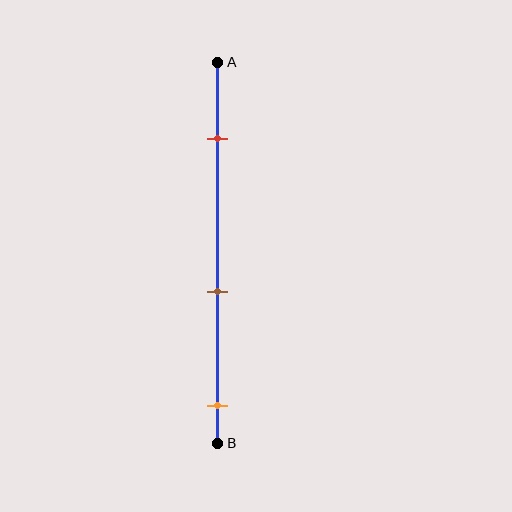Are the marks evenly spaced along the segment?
Yes, the marks are approximately evenly spaced.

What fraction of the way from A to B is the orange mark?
The orange mark is approximately 90% (0.9) of the way from A to B.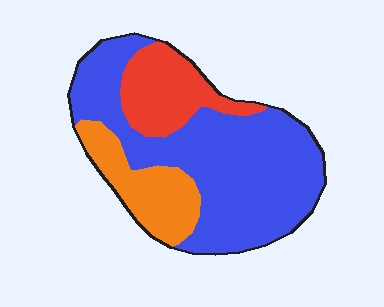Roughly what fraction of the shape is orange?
Orange covers 19% of the shape.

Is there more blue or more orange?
Blue.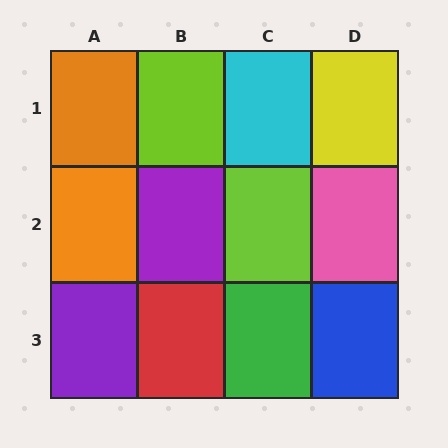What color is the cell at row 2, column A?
Orange.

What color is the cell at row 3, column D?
Blue.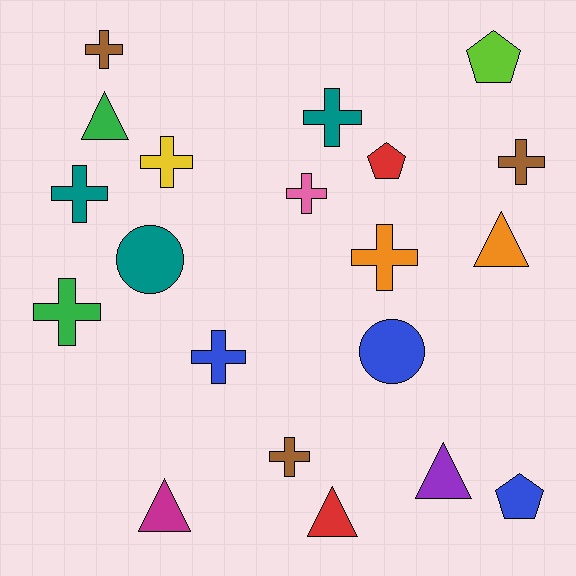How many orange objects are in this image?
There are 2 orange objects.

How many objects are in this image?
There are 20 objects.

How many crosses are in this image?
There are 10 crosses.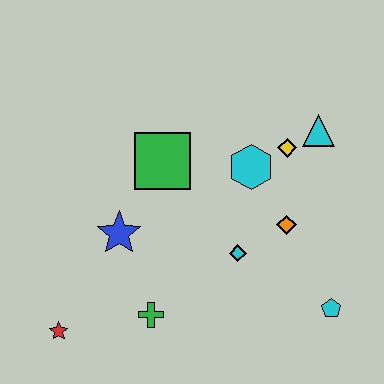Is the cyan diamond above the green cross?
Yes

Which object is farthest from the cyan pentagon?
The red star is farthest from the cyan pentagon.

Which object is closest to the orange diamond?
The cyan diamond is closest to the orange diamond.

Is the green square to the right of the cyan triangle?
No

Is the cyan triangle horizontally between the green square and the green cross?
No